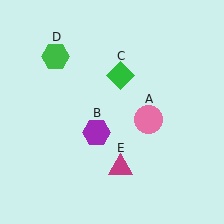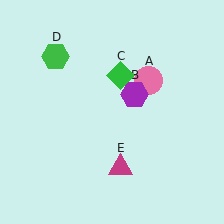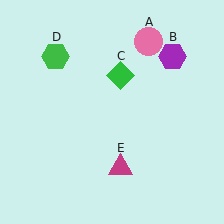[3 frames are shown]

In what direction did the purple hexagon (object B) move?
The purple hexagon (object B) moved up and to the right.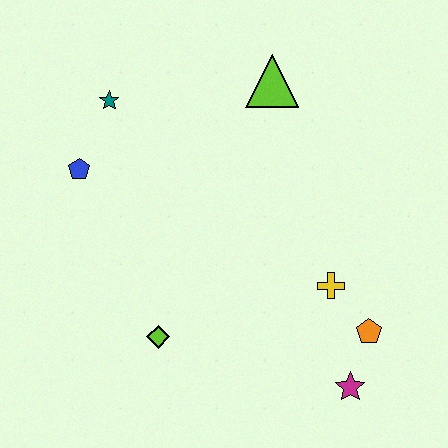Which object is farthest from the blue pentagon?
The magenta star is farthest from the blue pentagon.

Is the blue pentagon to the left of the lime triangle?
Yes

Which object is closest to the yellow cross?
The orange pentagon is closest to the yellow cross.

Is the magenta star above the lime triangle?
No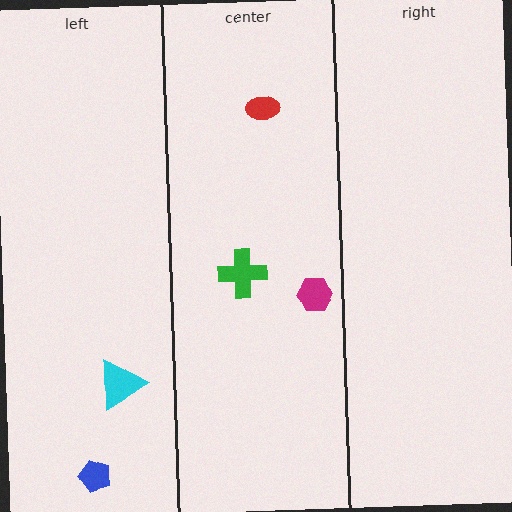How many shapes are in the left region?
2.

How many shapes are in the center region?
3.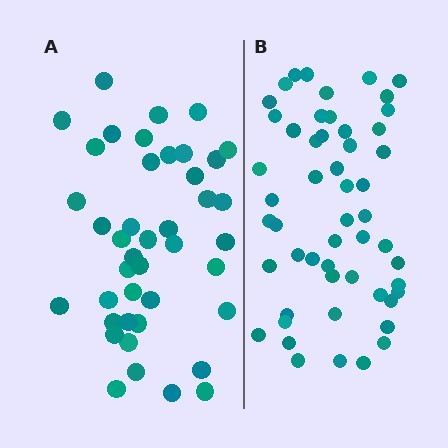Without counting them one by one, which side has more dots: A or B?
Region B (the right region) has more dots.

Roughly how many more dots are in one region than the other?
Region B has roughly 12 or so more dots than region A.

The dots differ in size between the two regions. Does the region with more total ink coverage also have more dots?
No. Region A has more total ink coverage because its dots are larger, but region B actually contains more individual dots. Total area can be misleading — the number of items is what matters here.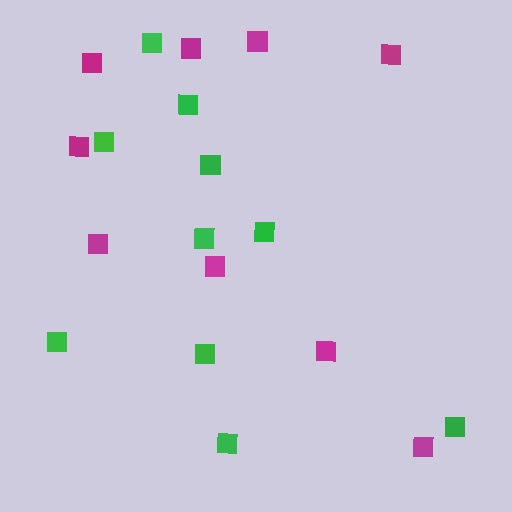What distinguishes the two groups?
There are 2 groups: one group of green squares (10) and one group of magenta squares (9).